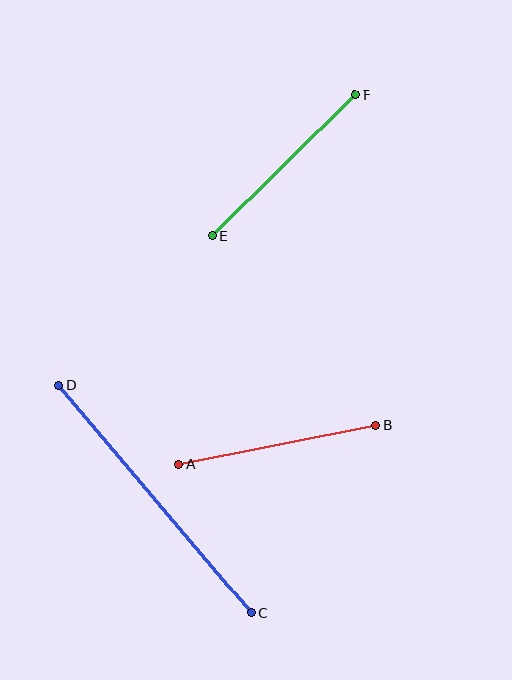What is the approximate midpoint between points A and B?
The midpoint is at approximately (277, 445) pixels.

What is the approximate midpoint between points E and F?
The midpoint is at approximately (284, 165) pixels.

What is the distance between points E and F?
The distance is approximately 201 pixels.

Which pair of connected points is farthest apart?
Points C and D are farthest apart.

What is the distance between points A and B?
The distance is approximately 200 pixels.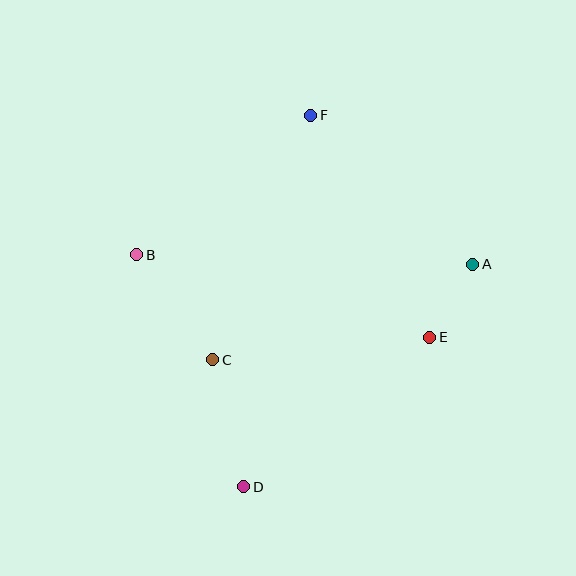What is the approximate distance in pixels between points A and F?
The distance between A and F is approximately 220 pixels.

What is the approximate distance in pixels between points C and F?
The distance between C and F is approximately 263 pixels.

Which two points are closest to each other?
Points A and E are closest to each other.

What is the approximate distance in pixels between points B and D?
The distance between B and D is approximately 256 pixels.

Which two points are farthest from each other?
Points D and F are farthest from each other.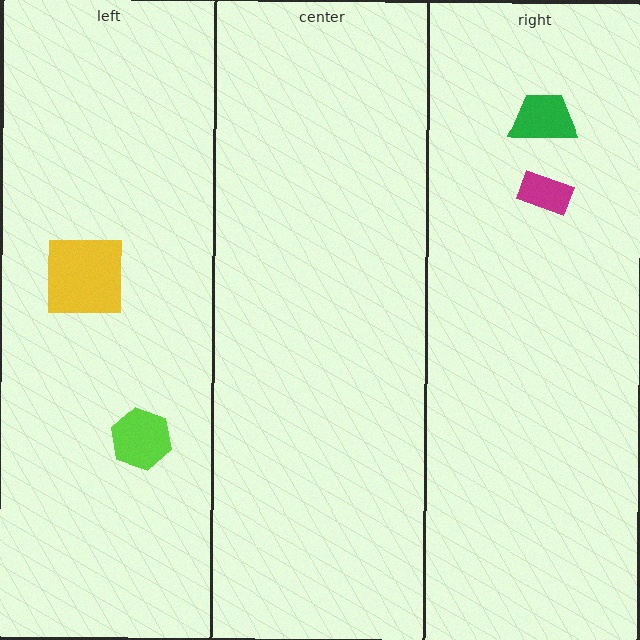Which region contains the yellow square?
The left region.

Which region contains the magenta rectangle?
The right region.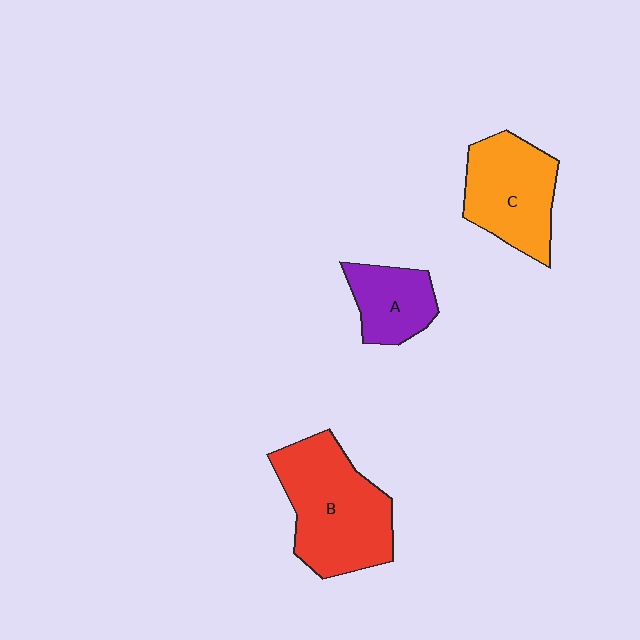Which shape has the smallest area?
Shape A (purple).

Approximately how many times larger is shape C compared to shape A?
Approximately 1.6 times.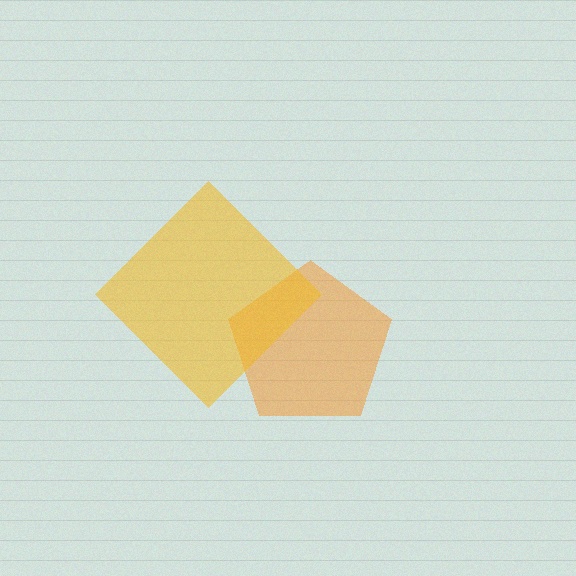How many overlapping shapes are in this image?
There are 2 overlapping shapes in the image.